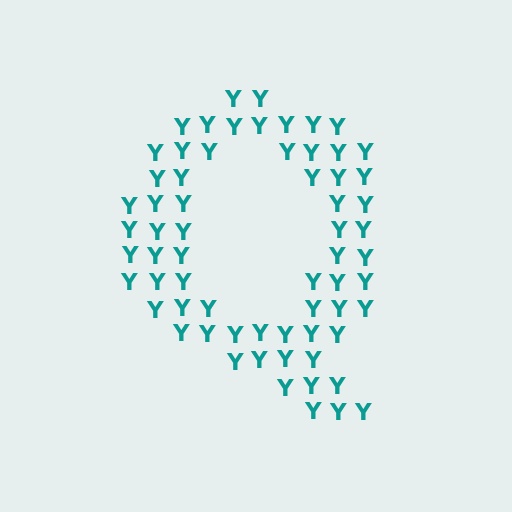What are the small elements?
The small elements are letter Y's.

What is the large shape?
The large shape is the letter Q.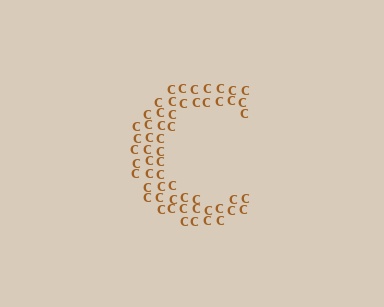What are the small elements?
The small elements are letter C's.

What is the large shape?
The large shape is the letter C.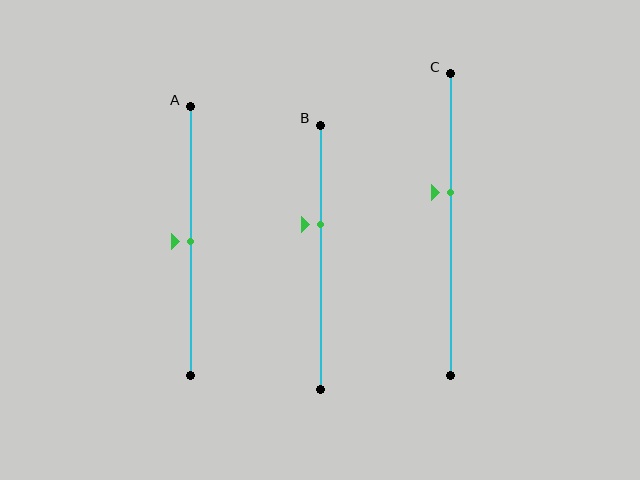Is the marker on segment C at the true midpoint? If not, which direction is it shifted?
No, the marker on segment C is shifted upward by about 11% of the segment length.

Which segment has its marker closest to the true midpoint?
Segment A has its marker closest to the true midpoint.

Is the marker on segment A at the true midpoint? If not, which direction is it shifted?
Yes, the marker on segment A is at the true midpoint.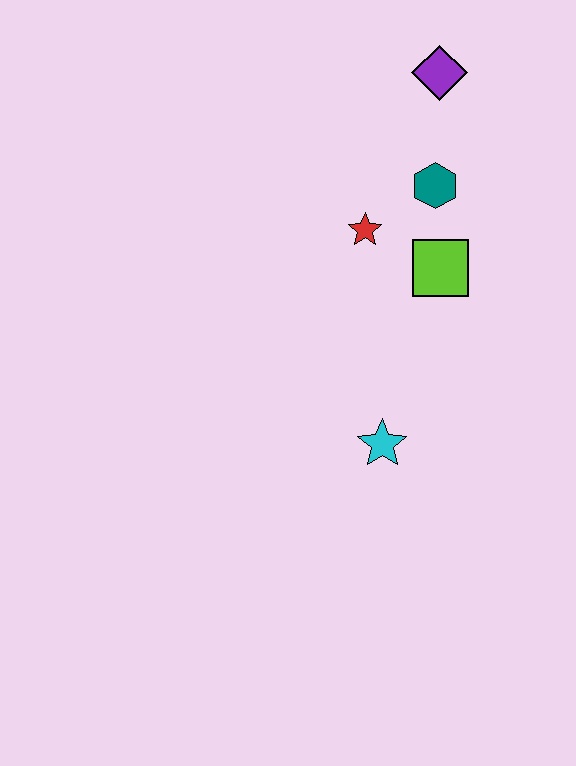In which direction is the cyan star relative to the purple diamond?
The cyan star is below the purple diamond.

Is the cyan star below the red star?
Yes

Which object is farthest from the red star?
The cyan star is farthest from the red star.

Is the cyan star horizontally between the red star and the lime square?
Yes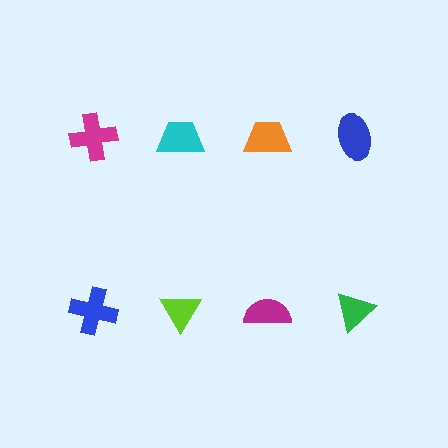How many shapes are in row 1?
4 shapes.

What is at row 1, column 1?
A magenta cross.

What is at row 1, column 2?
A cyan trapezoid.